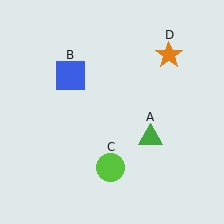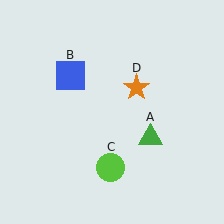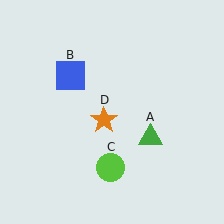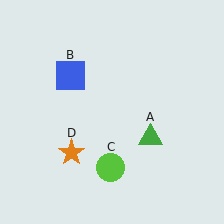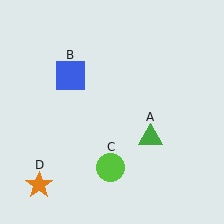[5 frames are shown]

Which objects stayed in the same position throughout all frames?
Green triangle (object A) and blue square (object B) and lime circle (object C) remained stationary.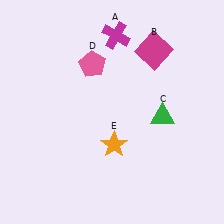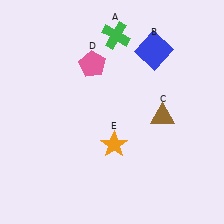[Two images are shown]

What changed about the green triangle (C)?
In Image 1, C is green. In Image 2, it changed to brown.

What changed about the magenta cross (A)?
In Image 1, A is magenta. In Image 2, it changed to green.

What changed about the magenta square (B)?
In Image 1, B is magenta. In Image 2, it changed to blue.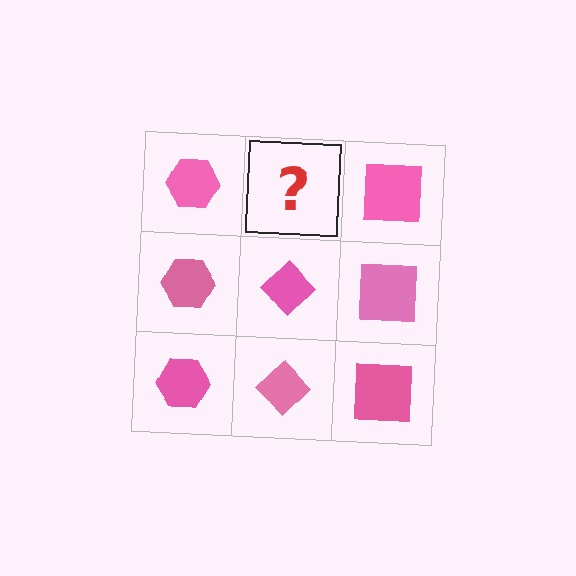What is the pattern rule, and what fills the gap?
The rule is that each column has a consistent shape. The gap should be filled with a pink diamond.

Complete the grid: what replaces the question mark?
The question mark should be replaced with a pink diamond.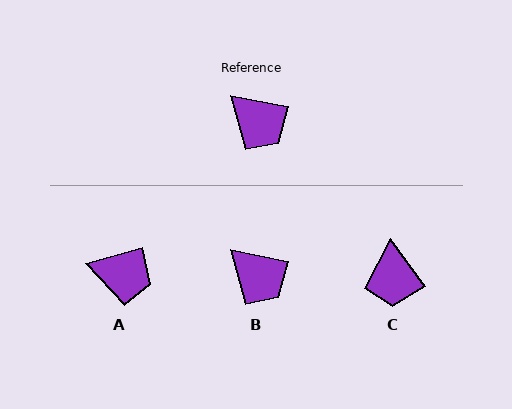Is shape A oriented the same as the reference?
No, it is off by about 27 degrees.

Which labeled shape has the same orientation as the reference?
B.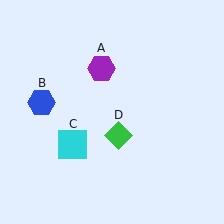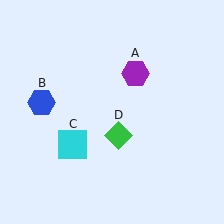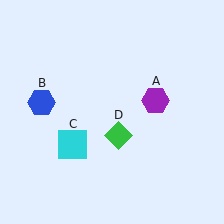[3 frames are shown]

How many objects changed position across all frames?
1 object changed position: purple hexagon (object A).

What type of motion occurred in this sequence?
The purple hexagon (object A) rotated clockwise around the center of the scene.